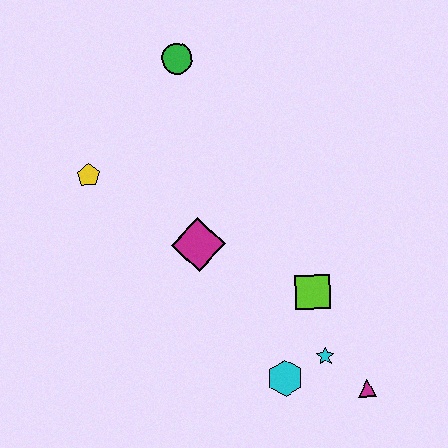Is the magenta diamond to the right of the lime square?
No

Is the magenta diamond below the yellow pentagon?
Yes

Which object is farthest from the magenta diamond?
The magenta triangle is farthest from the magenta diamond.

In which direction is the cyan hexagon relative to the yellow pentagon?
The cyan hexagon is below the yellow pentagon.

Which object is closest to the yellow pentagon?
The magenta diamond is closest to the yellow pentagon.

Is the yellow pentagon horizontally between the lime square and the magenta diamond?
No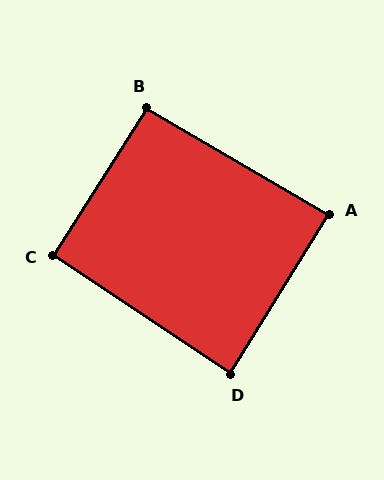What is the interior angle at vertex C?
Approximately 91 degrees (approximately right).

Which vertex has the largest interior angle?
B, at approximately 92 degrees.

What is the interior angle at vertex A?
Approximately 89 degrees (approximately right).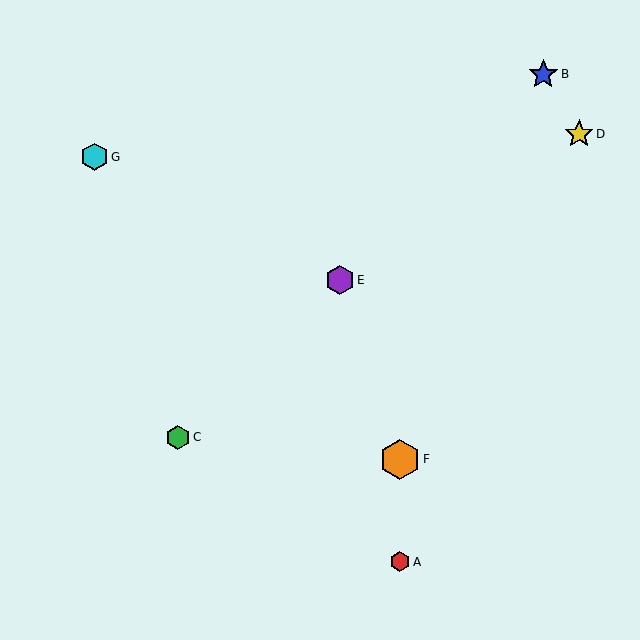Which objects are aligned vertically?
Objects A, F are aligned vertically.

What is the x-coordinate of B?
Object B is at x≈543.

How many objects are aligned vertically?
2 objects (A, F) are aligned vertically.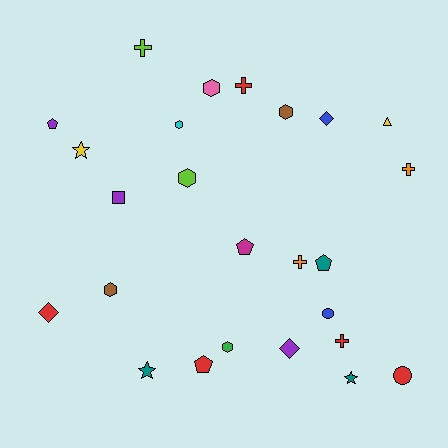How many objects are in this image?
There are 25 objects.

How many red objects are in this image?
There are 5 red objects.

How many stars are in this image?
There are 3 stars.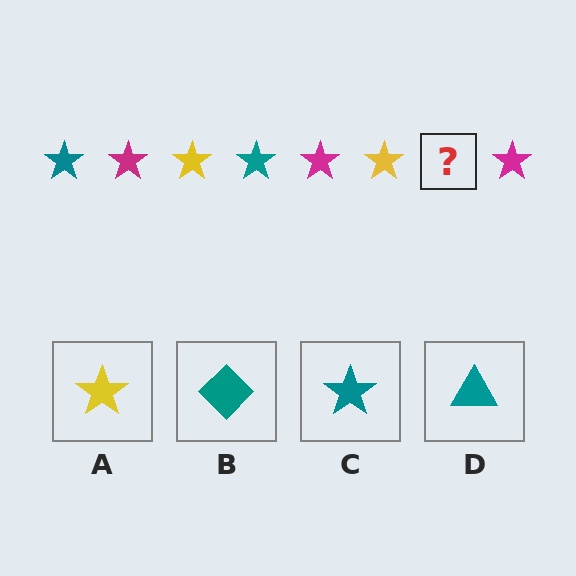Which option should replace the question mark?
Option C.